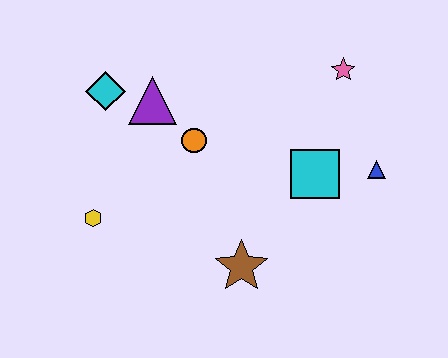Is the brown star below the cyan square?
Yes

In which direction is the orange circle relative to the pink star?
The orange circle is to the left of the pink star.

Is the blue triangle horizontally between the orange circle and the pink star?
No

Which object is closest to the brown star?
The cyan square is closest to the brown star.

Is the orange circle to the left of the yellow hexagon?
No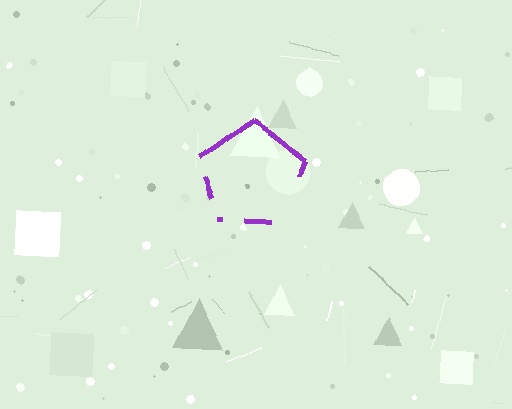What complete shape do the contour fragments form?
The contour fragments form a pentagon.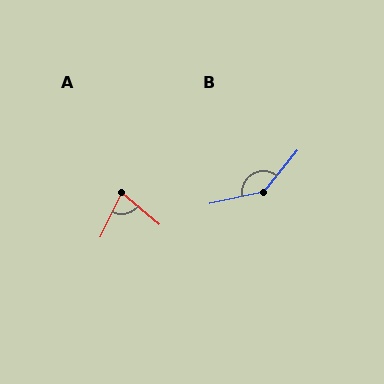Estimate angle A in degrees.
Approximately 76 degrees.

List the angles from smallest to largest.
A (76°), B (141°).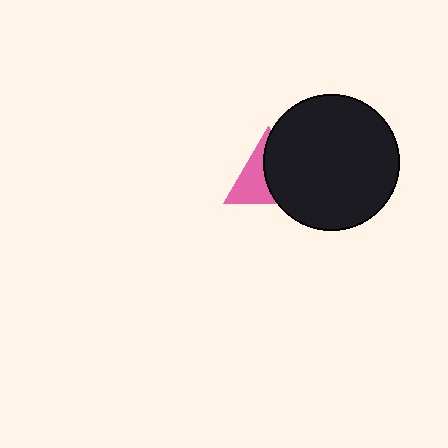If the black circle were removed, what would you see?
You would see the complete pink triangle.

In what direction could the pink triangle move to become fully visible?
The pink triangle could move left. That would shift it out from behind the black circle entirely.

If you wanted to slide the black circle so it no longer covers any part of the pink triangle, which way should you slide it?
Slide it right — that is the most direct way to separate the two shapes.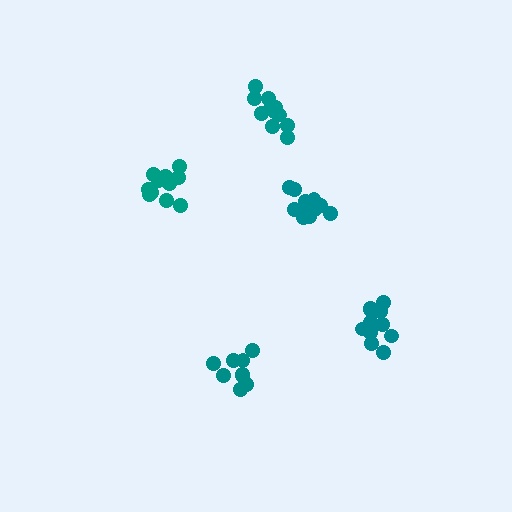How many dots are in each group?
Group 1: 11 dots, Group 2: 11 dots, Group 3: 12 dots, Group 4: 9 dots, Group 5: 11 dots (54 total).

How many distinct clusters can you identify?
There are 5 distinct clusters.